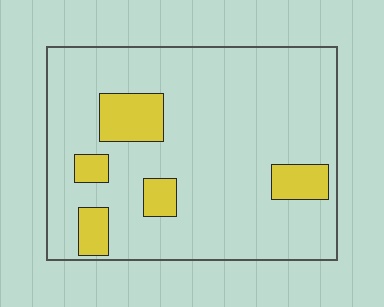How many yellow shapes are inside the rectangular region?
5.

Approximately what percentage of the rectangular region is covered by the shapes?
Approximately 15%.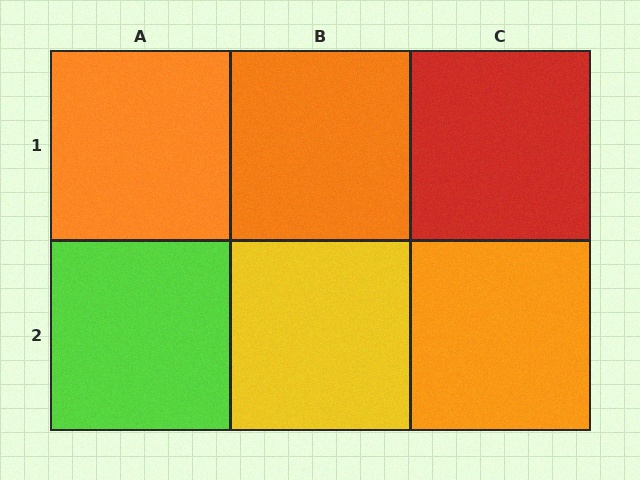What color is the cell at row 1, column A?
Orange.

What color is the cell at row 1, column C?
Red.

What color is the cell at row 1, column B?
Orange.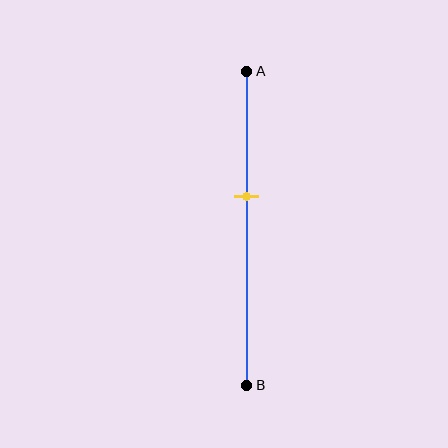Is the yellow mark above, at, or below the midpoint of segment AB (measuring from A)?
The yellow mark is above the midpoint of segment AB.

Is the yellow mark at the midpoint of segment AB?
No, the mark is at about 40% from A, not at the 50% midpoint.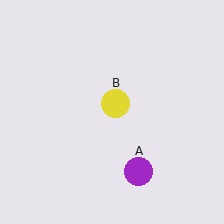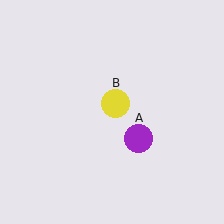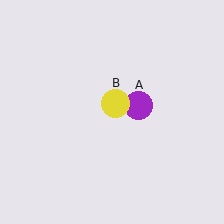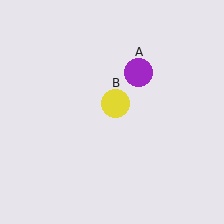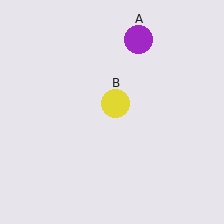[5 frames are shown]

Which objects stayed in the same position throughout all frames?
Yellow circle (object B) remained stationary.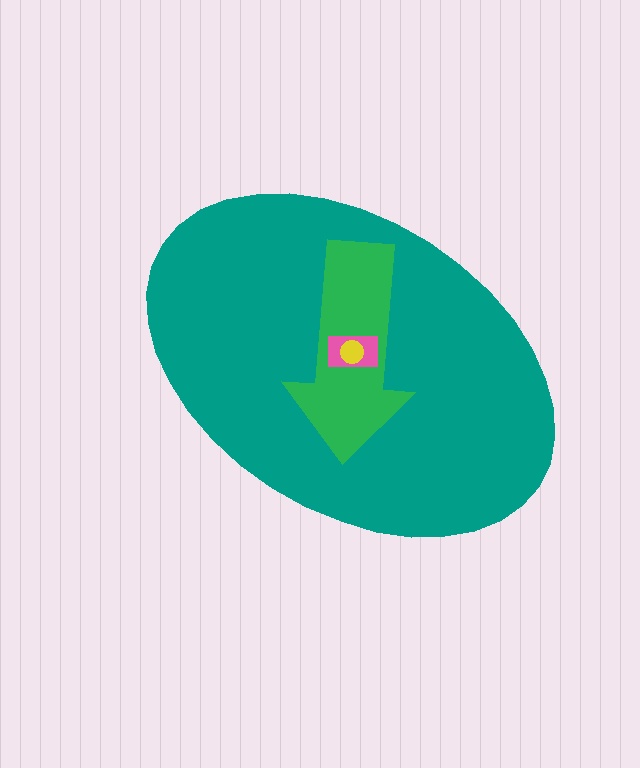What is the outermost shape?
The teal ellipse.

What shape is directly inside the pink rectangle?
The yellow circle.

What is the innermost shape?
The yellow circle.